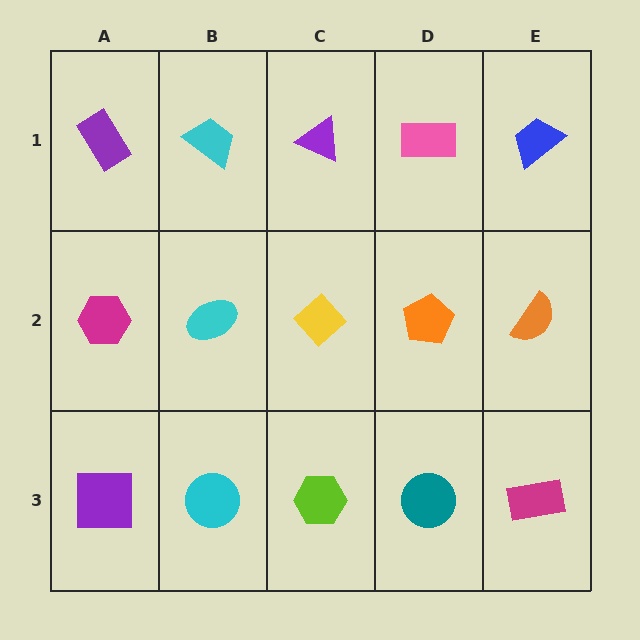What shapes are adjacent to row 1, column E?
An orange semicircle (row 2, column E), a pink rectangle (row 1, column D).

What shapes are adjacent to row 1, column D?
An orange pentagon (row 2, column D), a purple triangle (row 1, column C), a blue trapezoid (row 1, column E).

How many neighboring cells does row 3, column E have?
2.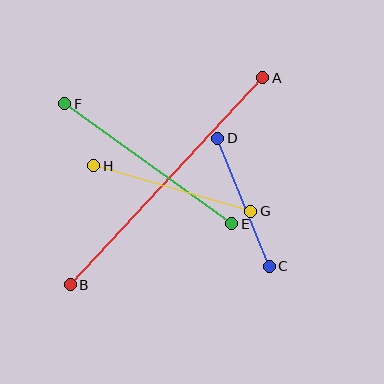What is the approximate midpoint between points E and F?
The midpoint is at approximately (148, 164) pixels.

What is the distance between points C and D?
The distance is approximately 138 pixels.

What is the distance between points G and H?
The distance is approximately 163 pixels.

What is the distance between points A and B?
The distance is approximately 283 pixels.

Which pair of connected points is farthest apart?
Points A and B are farthest apart.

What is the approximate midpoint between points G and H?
The midpoint is at approximately (172, 189) pixels.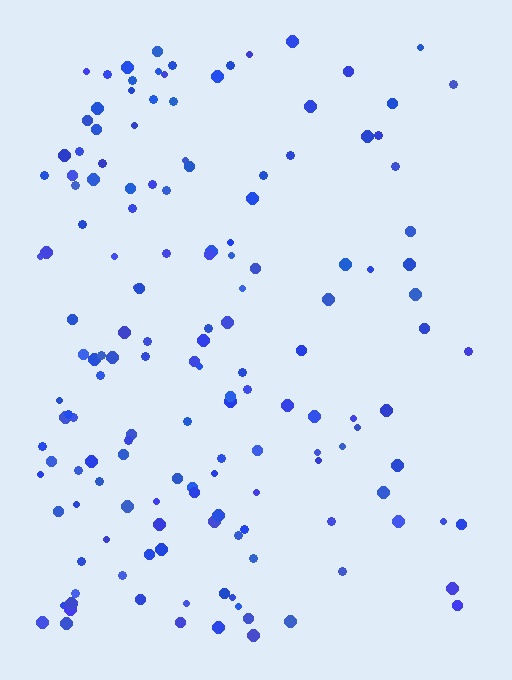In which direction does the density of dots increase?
From right to left, with the left side densest.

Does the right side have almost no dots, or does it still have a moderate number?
Still a moderate number, just noticeably fewer than the left.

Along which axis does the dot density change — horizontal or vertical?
Horizontal.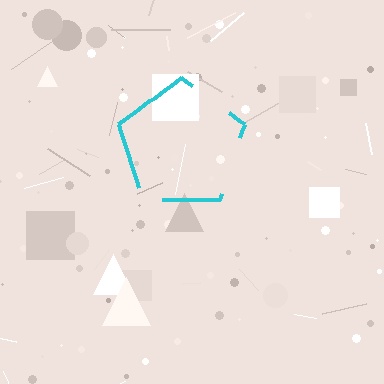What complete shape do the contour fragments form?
The contour fragments form a pentagon.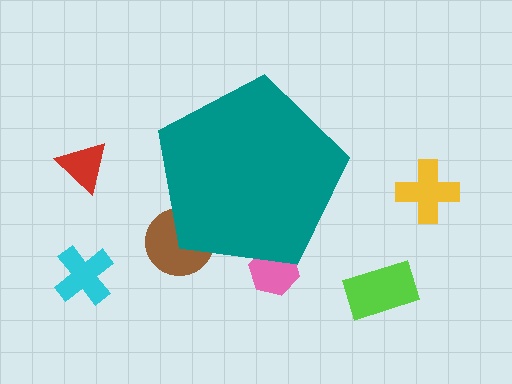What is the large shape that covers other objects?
A teal pentagon.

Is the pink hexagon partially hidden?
Yes, the pink hexagon is partially hidden behind the teal pentagon.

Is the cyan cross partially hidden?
No, the cyan cross is fully visible.